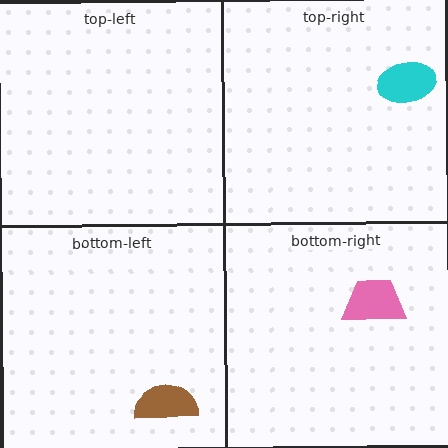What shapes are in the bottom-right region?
The pink trapezoid.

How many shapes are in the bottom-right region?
1.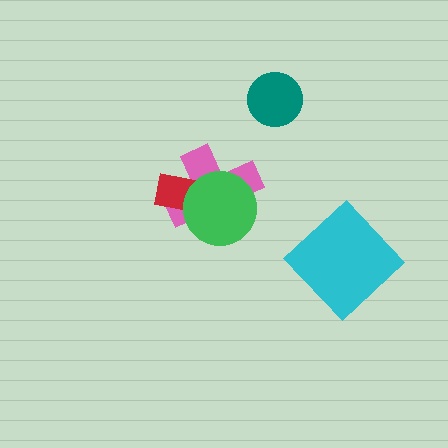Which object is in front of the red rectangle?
The green circle is in front of the red rectangle.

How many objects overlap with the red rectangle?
2 objects overlap with the red rectangle.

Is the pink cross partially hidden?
Yes, it is partially covered by another shape.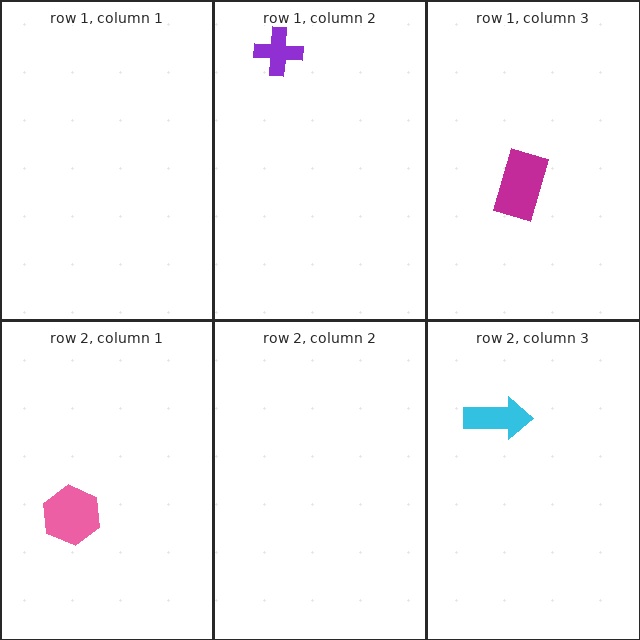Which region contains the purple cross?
The row 1, column 2 region.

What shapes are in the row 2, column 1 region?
The pink hexagon.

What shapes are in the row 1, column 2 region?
The purple cross.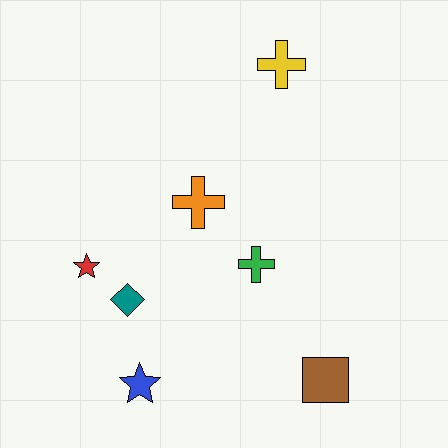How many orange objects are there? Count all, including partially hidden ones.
There is 1 orange object.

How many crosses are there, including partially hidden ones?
There are 3 crosses.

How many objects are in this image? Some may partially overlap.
There are 7 objects.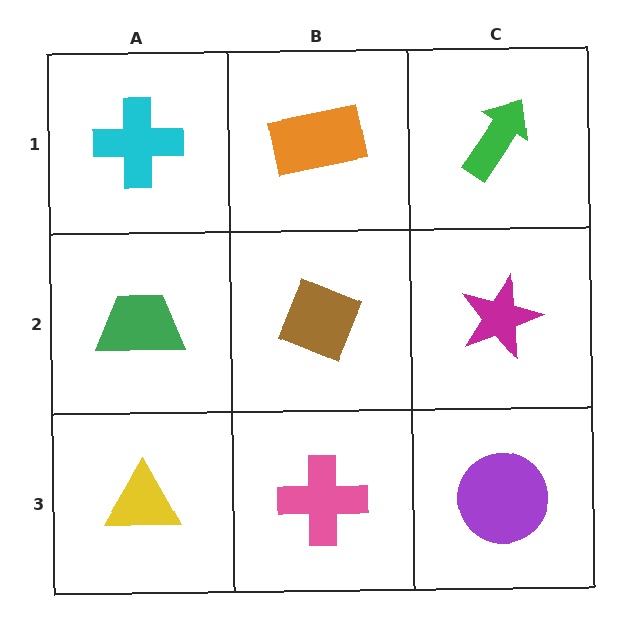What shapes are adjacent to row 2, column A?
A cyan cross (row 1, column A), a yellow triangle (row 3, column A), a brown diamond (row 2, column B).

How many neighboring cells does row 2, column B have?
4.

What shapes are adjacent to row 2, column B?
An orange rectangle (row 1, column B), a pink cross (row 3, column B), a green trapezoid (row 2, column A), a magenta star (row 2, column C).